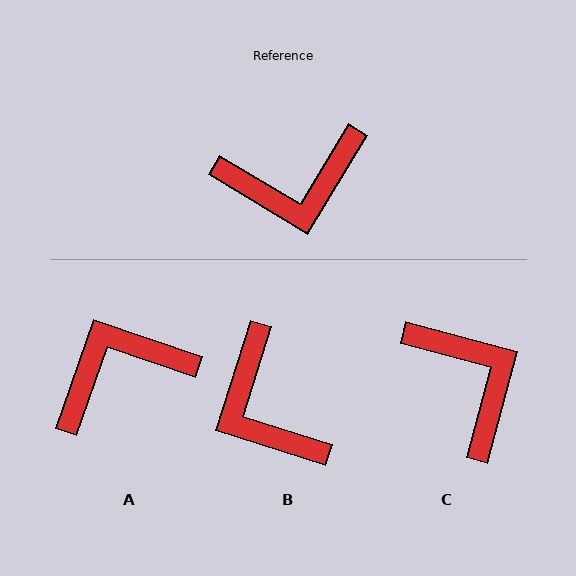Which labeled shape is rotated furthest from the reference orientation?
A, about 168 degrees away.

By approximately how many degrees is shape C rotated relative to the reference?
Approximately 106 degrees counter-clockwise.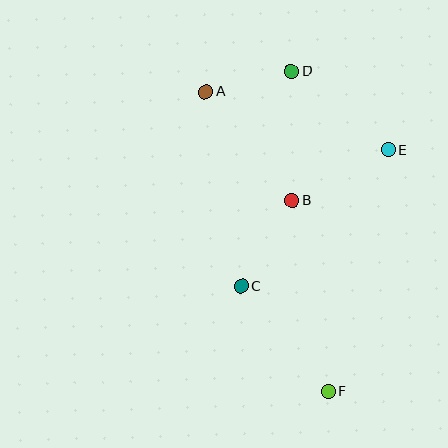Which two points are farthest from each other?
Points A and F are farthest from each other.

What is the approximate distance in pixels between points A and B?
The distance between A and B is approximately 138 pixels.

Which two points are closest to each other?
Points A and D are closest to each other.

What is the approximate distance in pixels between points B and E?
The distance between B and E is approximately 109 pixels.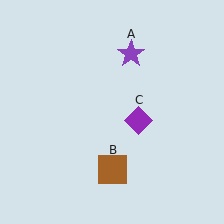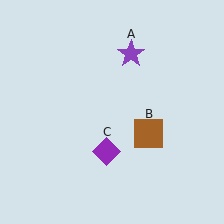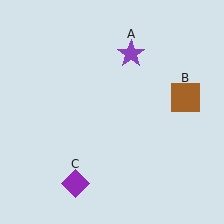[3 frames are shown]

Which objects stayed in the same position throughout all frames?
Purple star (object A) remained stationary.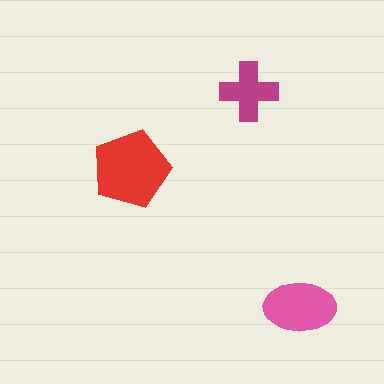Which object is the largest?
The red pentagon.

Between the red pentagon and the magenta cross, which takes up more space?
The red pentagon.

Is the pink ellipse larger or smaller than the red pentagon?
Smaller.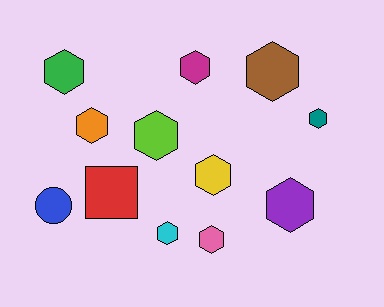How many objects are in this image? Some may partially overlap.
There are 12 objects.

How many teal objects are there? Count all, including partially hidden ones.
There is 1 teal object.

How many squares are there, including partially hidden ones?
There is 1 square.